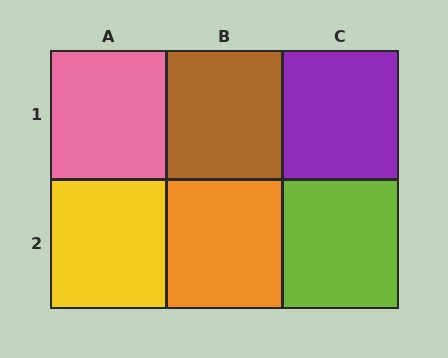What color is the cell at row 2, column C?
Lime.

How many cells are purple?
1 cell is purple.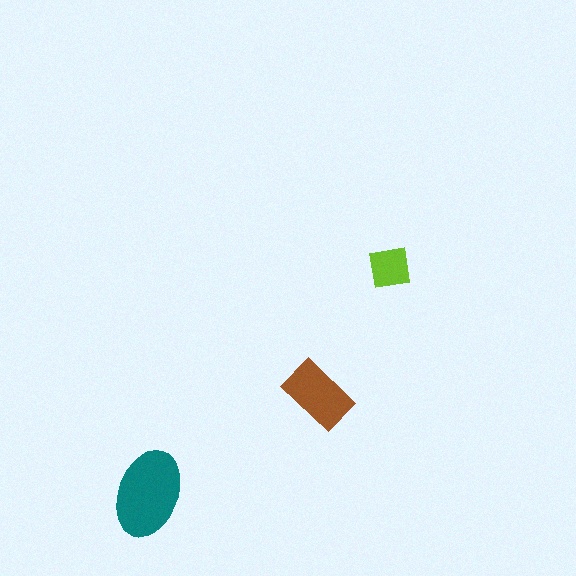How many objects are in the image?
There are 3 objects in the image.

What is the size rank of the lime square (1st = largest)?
3rd.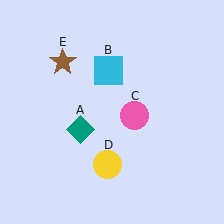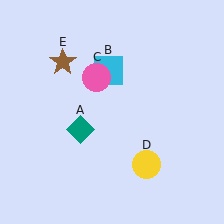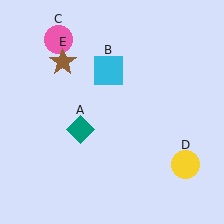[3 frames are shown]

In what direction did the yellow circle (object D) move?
The yellow circle (object D) moved right.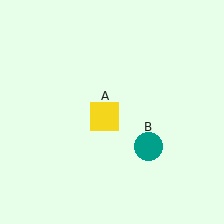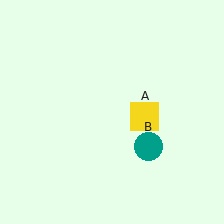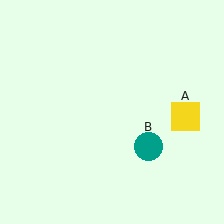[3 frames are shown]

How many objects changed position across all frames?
1 object changed position: yellow square (object A).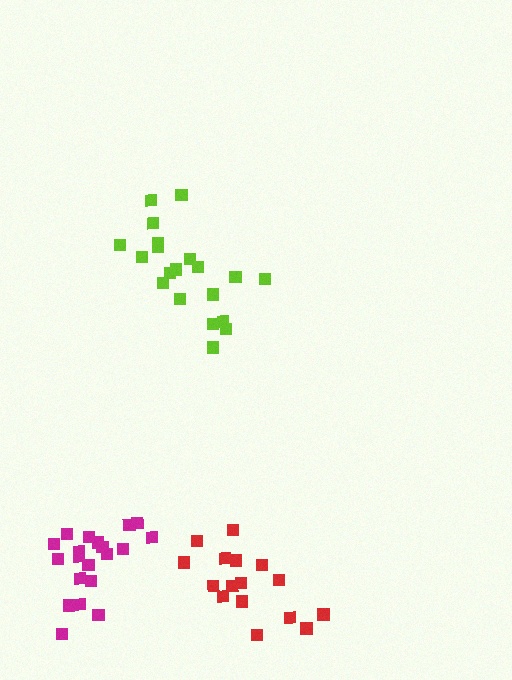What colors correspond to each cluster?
The clusters are colored: lime, red, magenta.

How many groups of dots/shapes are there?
There are 3 groups.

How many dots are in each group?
Group 1: 20 dots, Group 2: 16 dots, Group 3: 20 dots (56 total).